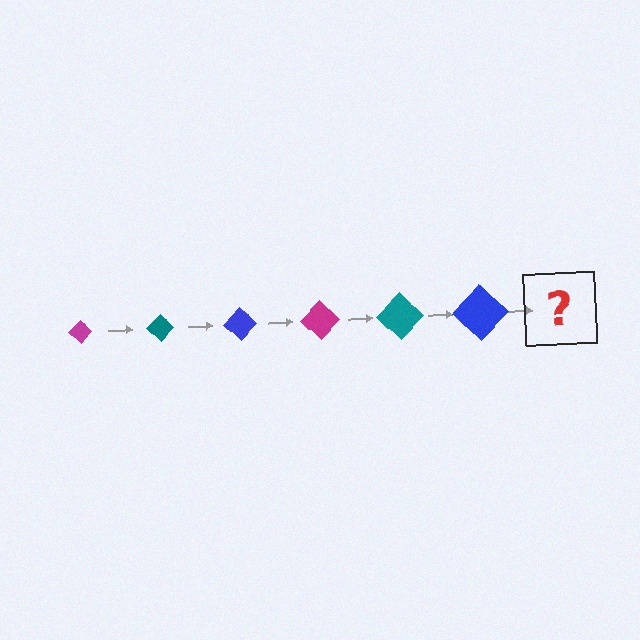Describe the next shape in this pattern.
It should be a magenta diamond, larger than the previous one.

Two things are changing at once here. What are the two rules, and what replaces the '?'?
The two rules are that the diamond grows larger each step and the color cycles through magenta, teal, and blue. The '?' should be a magenta diamond, larger than the previous one.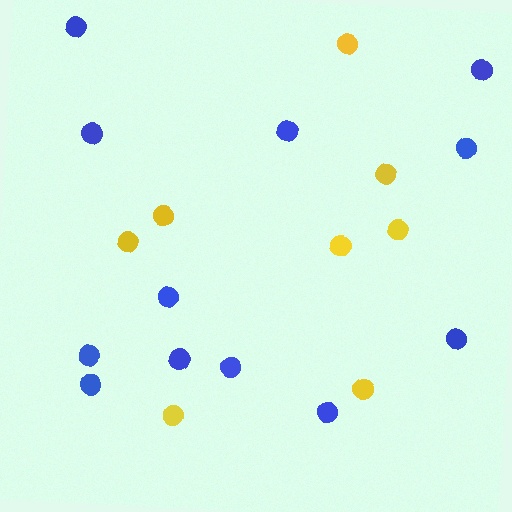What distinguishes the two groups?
There are 2 groups: one group of yellow circles (8) and one group of blue circles (12).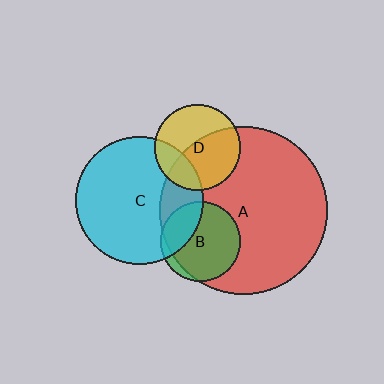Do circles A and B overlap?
Yes.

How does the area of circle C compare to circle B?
Approximately 2.5 times.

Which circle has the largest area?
Circle A (red).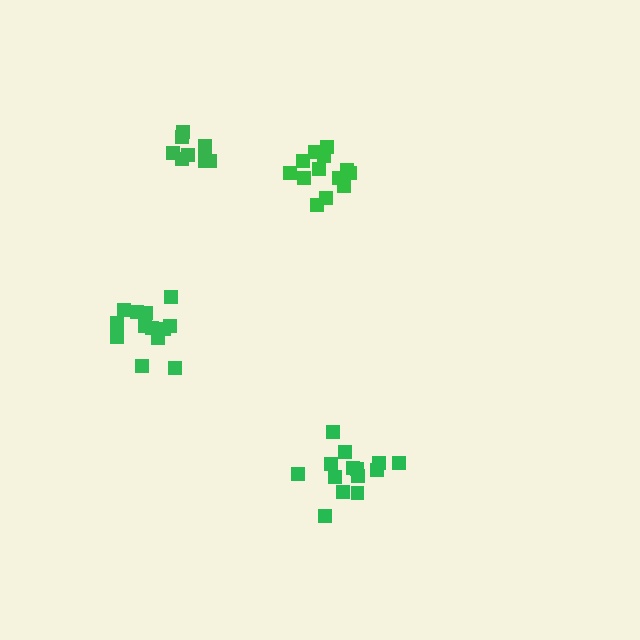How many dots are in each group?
Group 1: 13 dots, Group 2: 14 dots, Group 3: 13 dots, Group 4: 9 dots (49 total).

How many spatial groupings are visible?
There are 4 spatial groupings.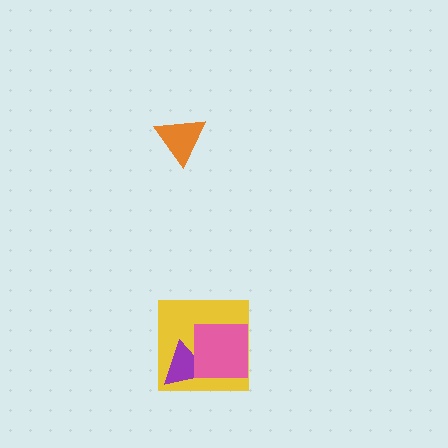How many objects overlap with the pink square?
2 objects overlap with the pink square.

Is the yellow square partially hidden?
Yes, it is partially covered by another shape.